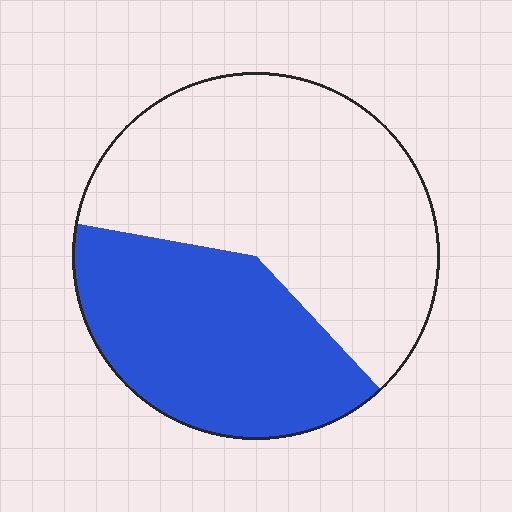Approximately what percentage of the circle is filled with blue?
Approximately 40%.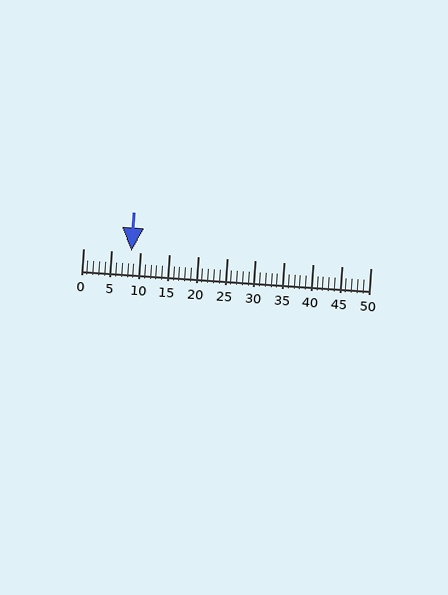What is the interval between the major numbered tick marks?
The major tick marks are spaced 5 units apart.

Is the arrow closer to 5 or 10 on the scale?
The arrow is closer to 10.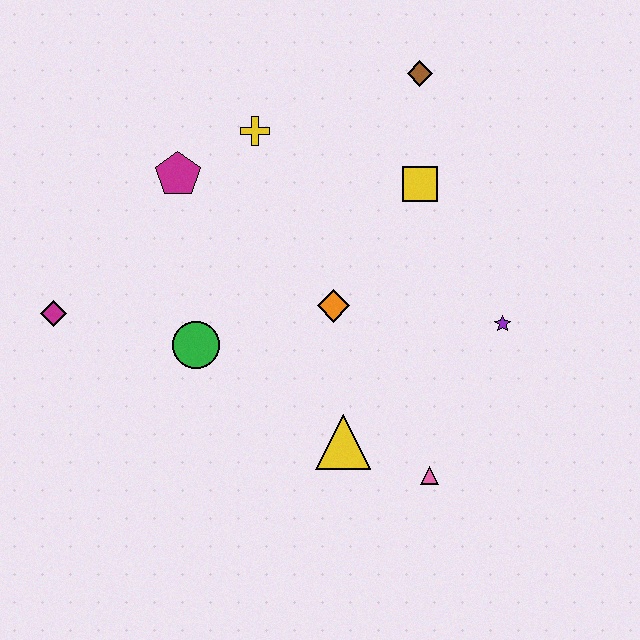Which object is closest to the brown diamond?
The yellow square is closest to the brown diamond.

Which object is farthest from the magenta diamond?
The purple star is farthest from the magenta diamond.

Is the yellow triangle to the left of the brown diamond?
Yes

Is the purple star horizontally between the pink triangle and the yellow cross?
No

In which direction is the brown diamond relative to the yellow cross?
The brown diamond is to the right of the yellow cross.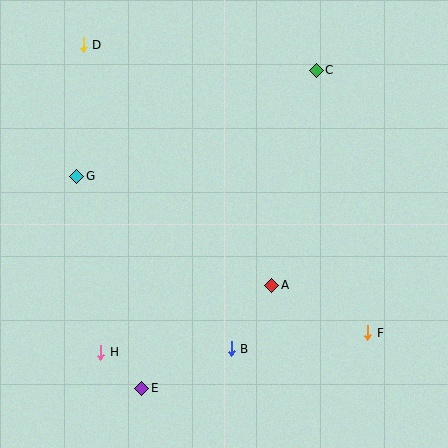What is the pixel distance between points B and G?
The distance between B and G is 231 pixels.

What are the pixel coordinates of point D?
Point D is at (83, 45).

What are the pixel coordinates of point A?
Point A is at (272, 285).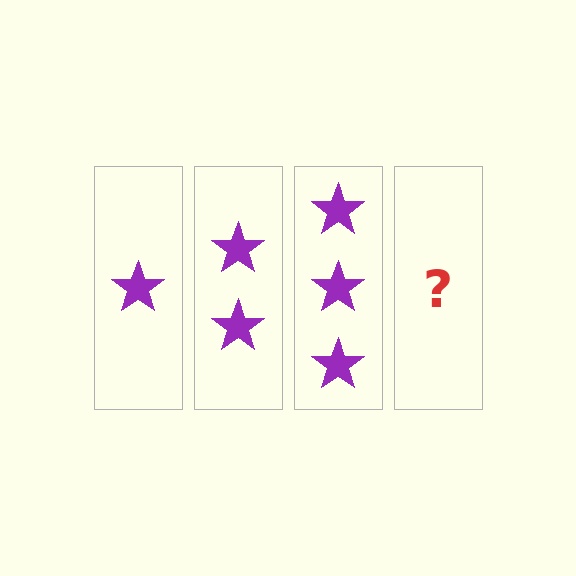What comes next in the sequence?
The next element should be 4 stars.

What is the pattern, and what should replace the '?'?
The pattern is that each step adds one more star. The '?' should be 4 stars.